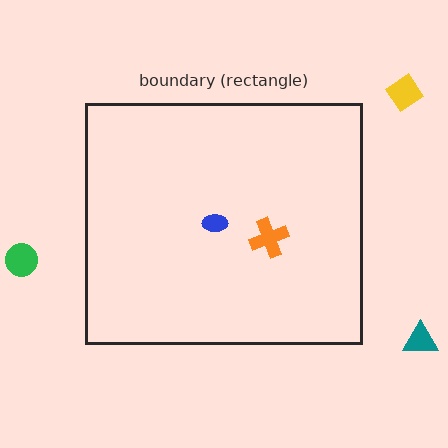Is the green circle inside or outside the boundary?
Outside.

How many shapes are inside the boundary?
2 inside, 3 outside.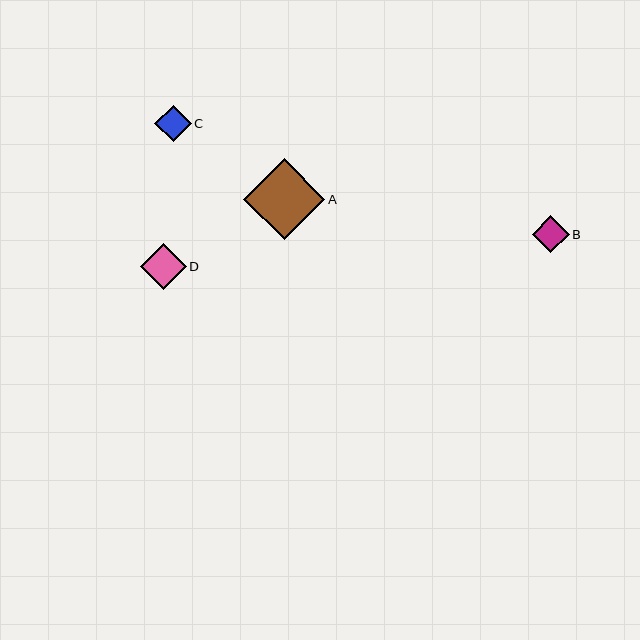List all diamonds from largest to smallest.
From largest to smallest: A, D, B, C.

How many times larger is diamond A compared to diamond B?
Diamond A is approximately 2.2 times the size of diamond B.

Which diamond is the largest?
Diamond A is the largest with a size of approximately 81 pixels.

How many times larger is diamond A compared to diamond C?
Diamond A is approximately 2.3 times the size of diamond C.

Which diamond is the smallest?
Diamond C is the smallest with a size of approximately 36 pixels.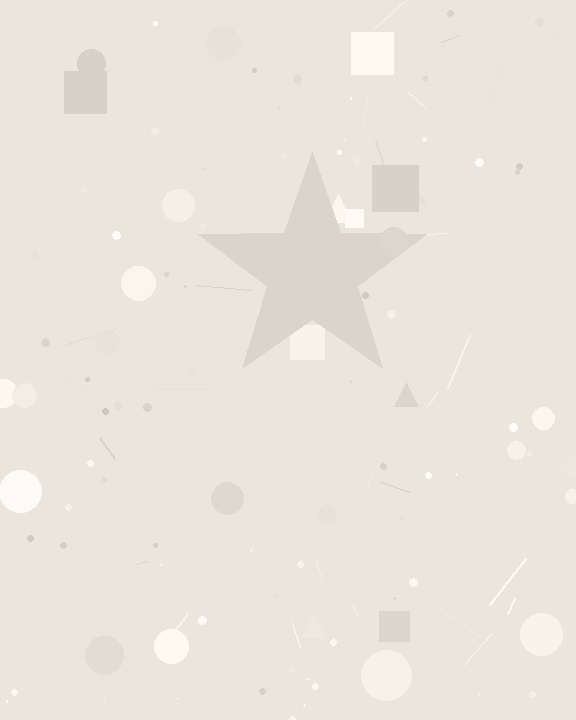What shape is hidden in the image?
A star is hidden in the image.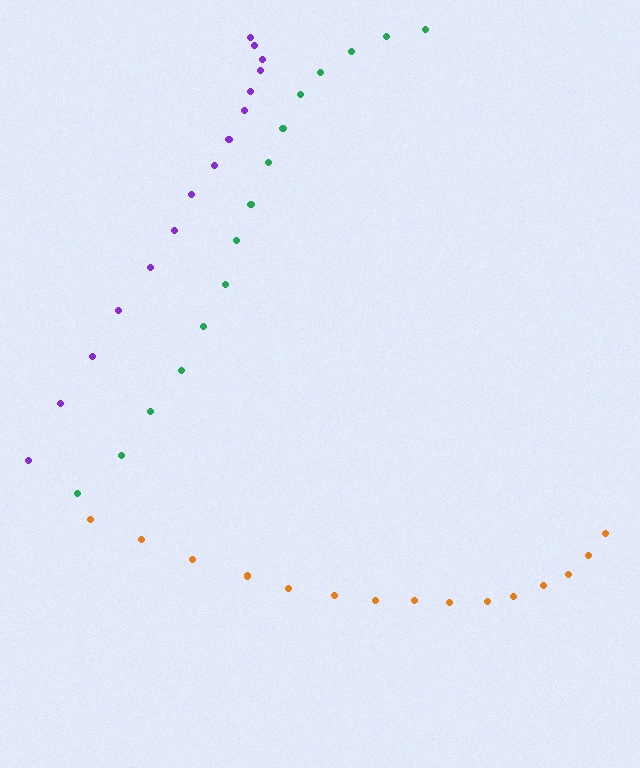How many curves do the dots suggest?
There are 3 distinct paths.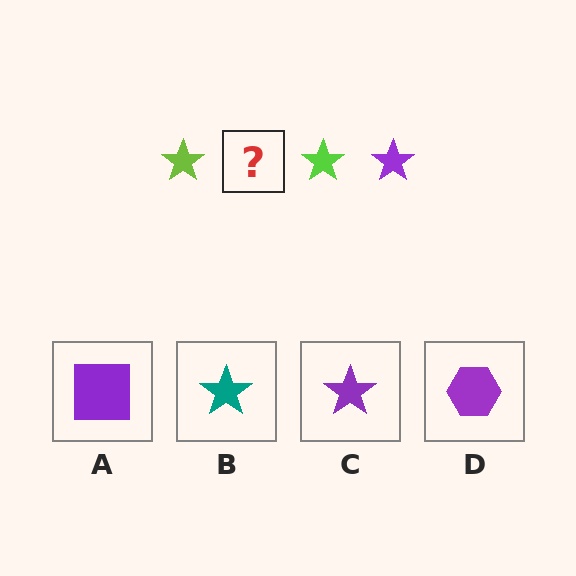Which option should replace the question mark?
Option C.